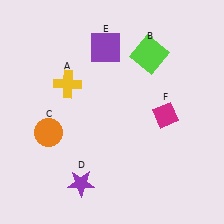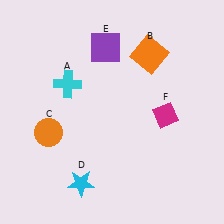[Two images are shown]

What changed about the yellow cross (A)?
In Image 1, A is yellow. In Image 2, it changed to cyan.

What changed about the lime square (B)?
In Image 1, B is lime. In Image 2, it changed to orange.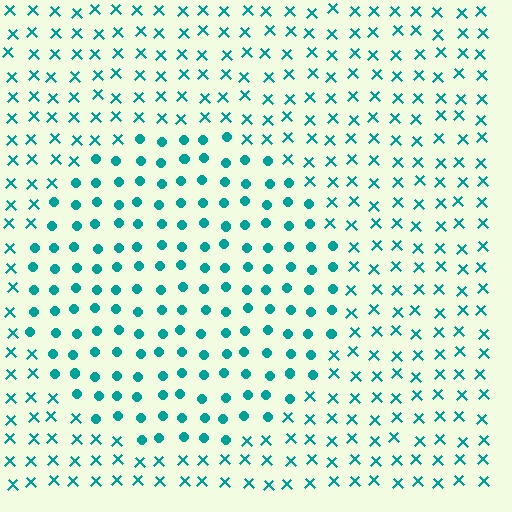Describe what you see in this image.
The image is filled with small teal elements arranged in a uniform grid. A circle-shaped region contains circles, while the surrounding area contains X marks. The boundary is defined purely by the change in element shape.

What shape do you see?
I see a circle.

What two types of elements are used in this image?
The image uses circles inside the circle region and X marks outside it.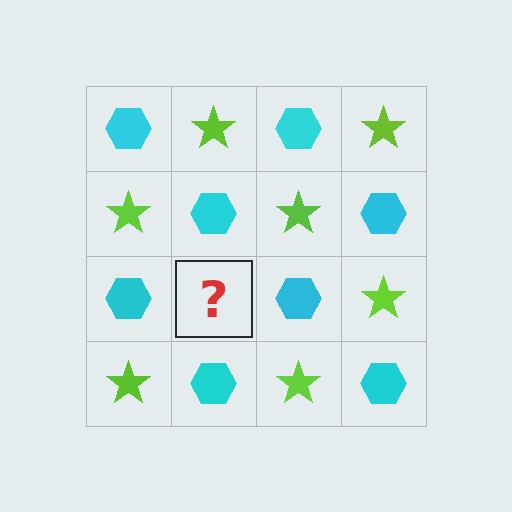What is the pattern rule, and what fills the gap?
The rule is that it alternates cyan hexagon and lime star in a checkerboard pattern. The gap should be filled with a lime star.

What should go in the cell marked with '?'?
The missing cell should contain a lime star.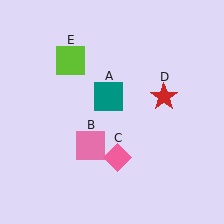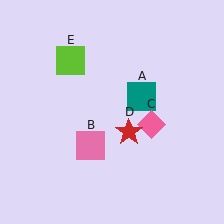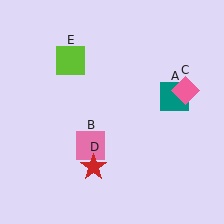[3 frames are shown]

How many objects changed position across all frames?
3 objects changed position: teal square (object A), pink diamond (object C), red star (object D).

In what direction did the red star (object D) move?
The red star (object D) moved down and to the left.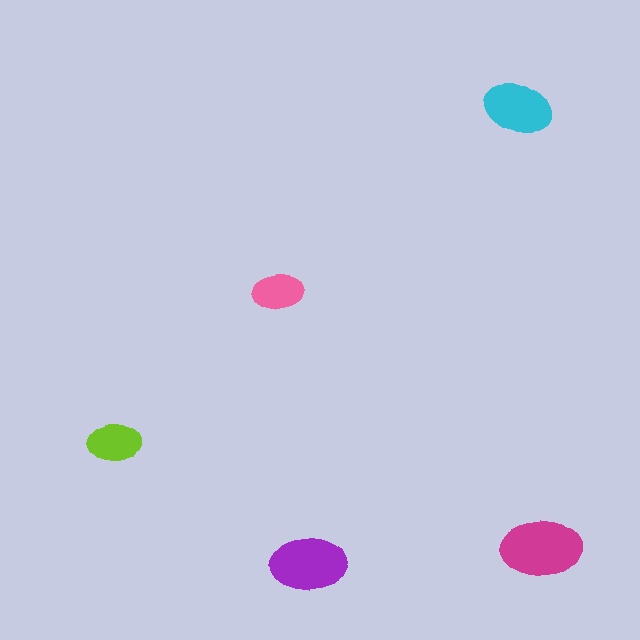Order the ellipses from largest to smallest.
the magenta one, the purple one, the cyan one, the lime one, the pink one.